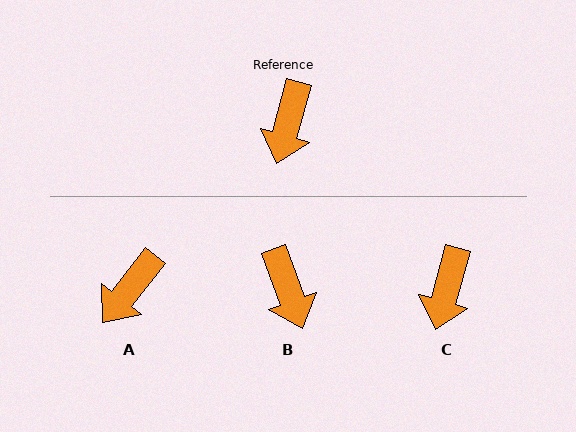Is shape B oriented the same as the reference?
No, it is off by about 35 degrees.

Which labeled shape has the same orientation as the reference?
C.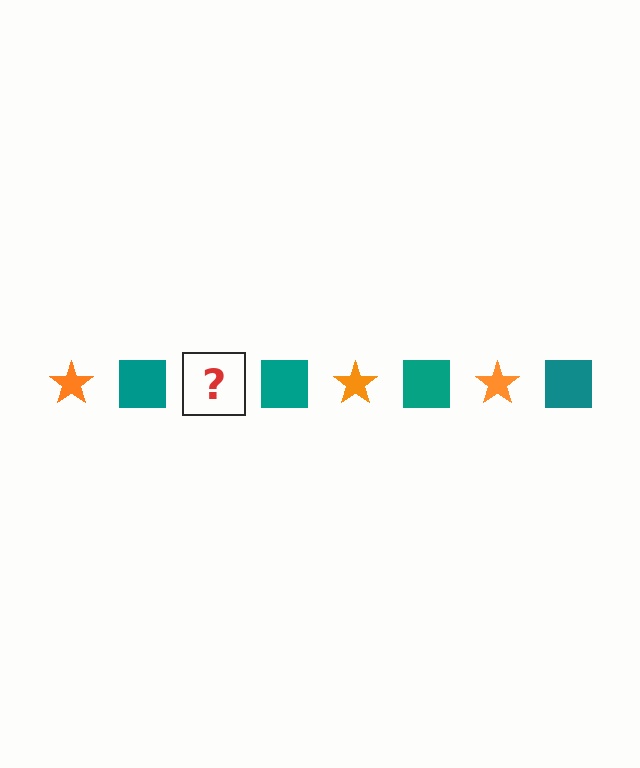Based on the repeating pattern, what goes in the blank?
The blank should be an orange star.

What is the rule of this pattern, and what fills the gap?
The rule is that the pattern alternates between orange star and teal square. The gap should be filled with an orange star.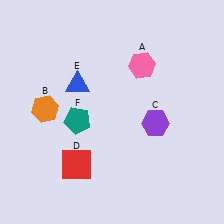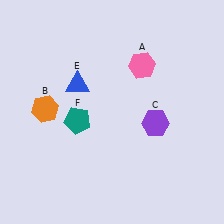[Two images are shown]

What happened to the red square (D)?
The red square (D) was removed in Image 2. It was in the bottom-left area of Image 1.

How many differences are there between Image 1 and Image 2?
There is 1 difference between the two images.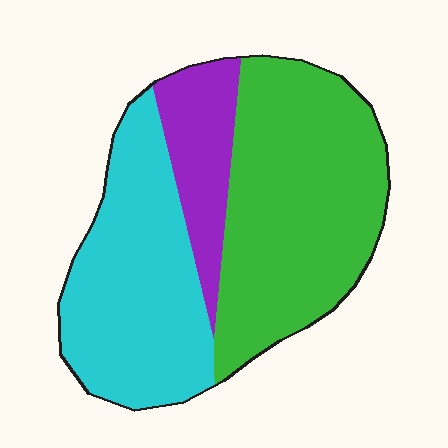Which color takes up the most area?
Green, at roughly 45%.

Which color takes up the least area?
Purple, at roughly 15%.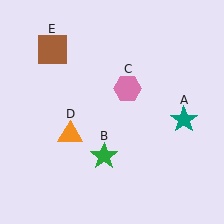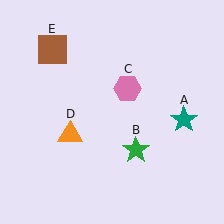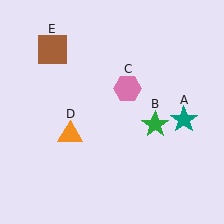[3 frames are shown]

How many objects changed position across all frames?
1 object changed position: green star (object B).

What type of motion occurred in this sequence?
The green star (object B) rotated counterclockwise around the center of the scene.